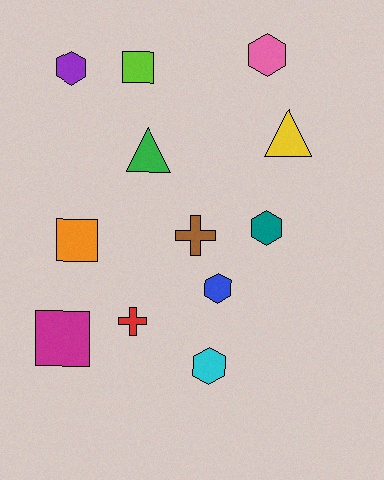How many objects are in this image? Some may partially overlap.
There are 12 objects.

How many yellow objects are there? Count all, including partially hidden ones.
There is 1 yellow object.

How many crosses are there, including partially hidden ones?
There are 2 crosses.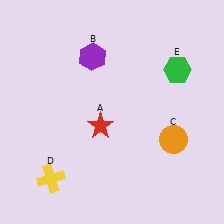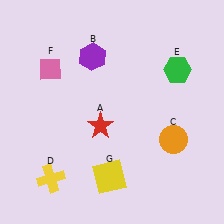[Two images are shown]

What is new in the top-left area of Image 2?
A pink diamond (F) was added in the top-left area of Image 2.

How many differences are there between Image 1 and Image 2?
There are 2 differences between the two images.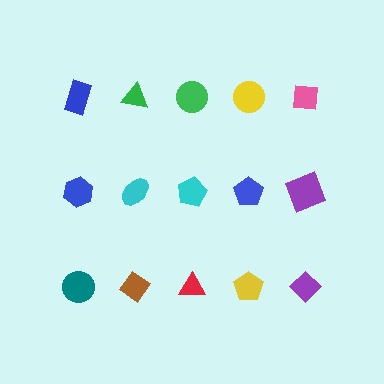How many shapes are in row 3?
5 shapes.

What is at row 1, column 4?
A yellow circle.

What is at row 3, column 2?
A brown diamond.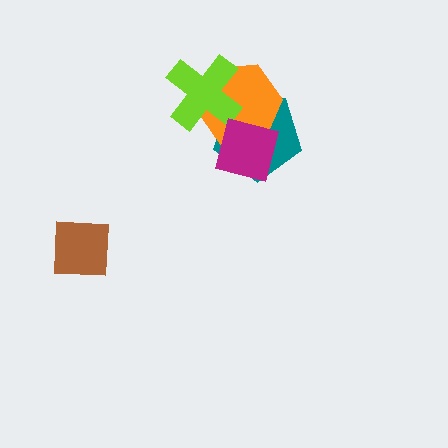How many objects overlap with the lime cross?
2 objects overlap with the lime cross.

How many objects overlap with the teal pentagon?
3 objects overlap with the teal pentagon.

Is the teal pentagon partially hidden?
Yes, it is partially covered by another shape.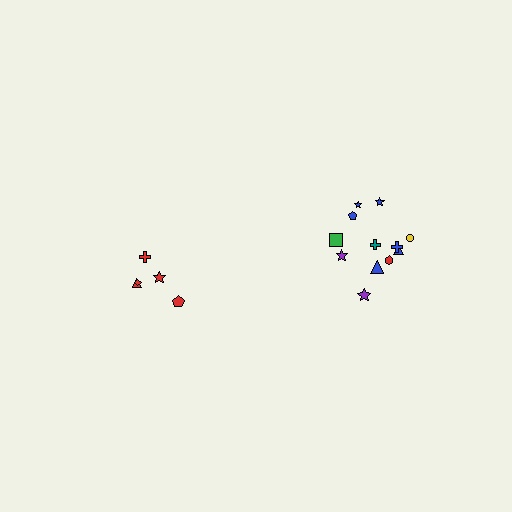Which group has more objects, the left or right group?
The right group.